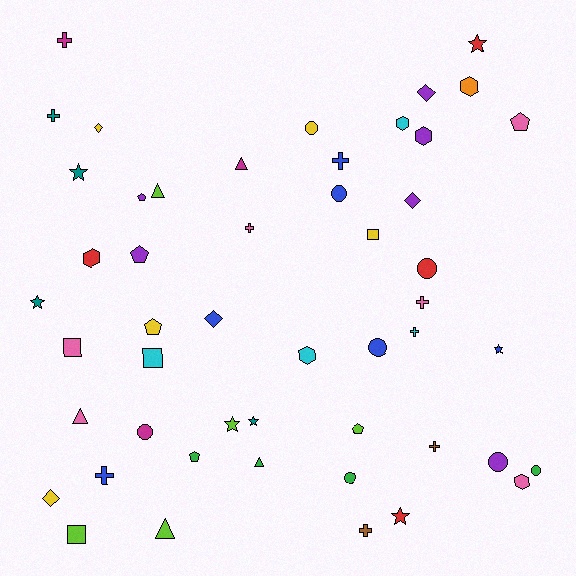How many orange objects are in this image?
There is 1 orange object.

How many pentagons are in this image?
There are 6 pentagons.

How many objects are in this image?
There are 50 objects.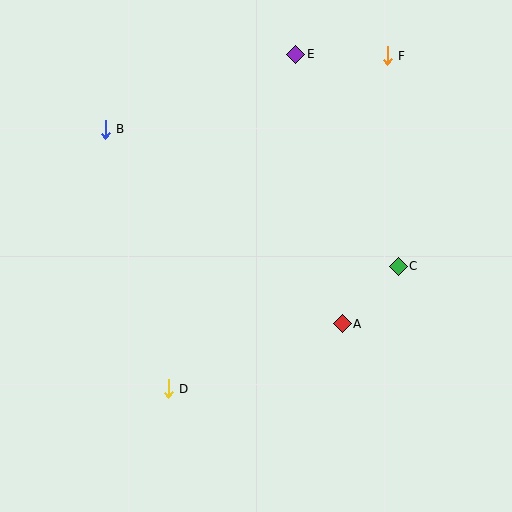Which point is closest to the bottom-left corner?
Point D is closest to the bottom-left corner.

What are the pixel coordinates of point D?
Point D is at (168, 389).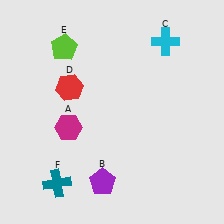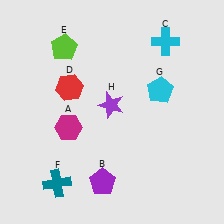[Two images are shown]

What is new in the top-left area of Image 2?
A purple star (H) was added in the top-left area of Image 2.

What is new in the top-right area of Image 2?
A cyan pentagon (G) was added in the top-right area of Image 2.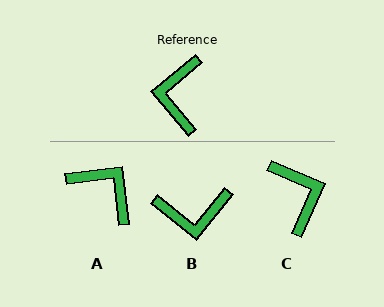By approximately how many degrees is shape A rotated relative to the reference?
Approximately 122 degrees clockwise.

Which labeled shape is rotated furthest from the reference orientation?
C, about 153 degrees away.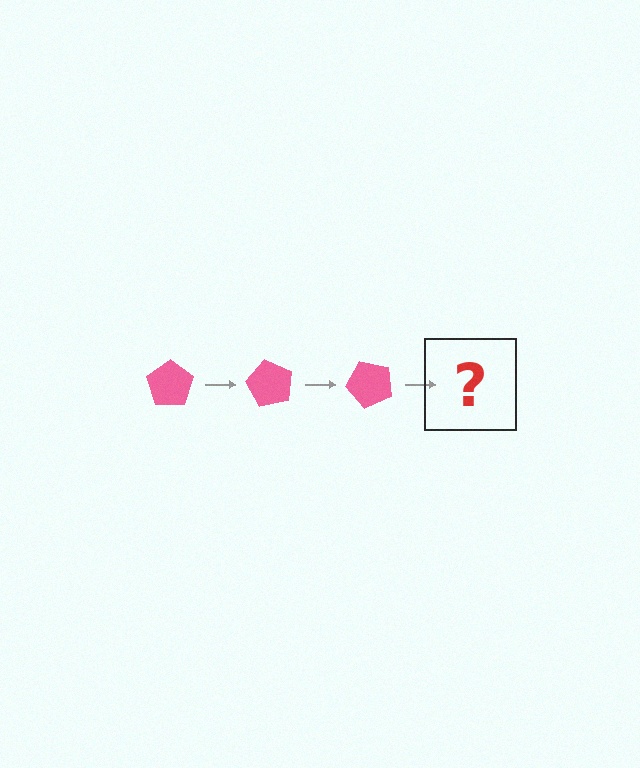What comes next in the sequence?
The next element should be a pink pentagon rotated 180 degrees.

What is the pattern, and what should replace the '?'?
The pattern is that the pentagon rotates 60 degrees each step. The '?' should be a pink pentagon rotated 180 degrees.